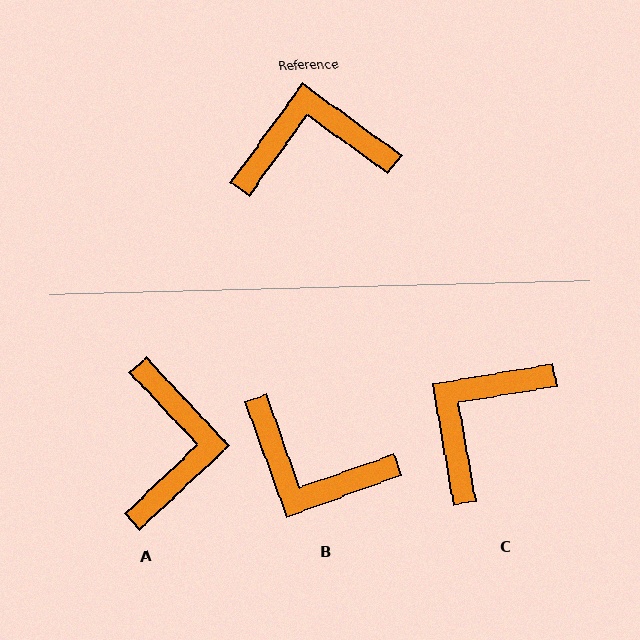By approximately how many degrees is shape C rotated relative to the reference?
Approximately 46 degrees counter-clockwise.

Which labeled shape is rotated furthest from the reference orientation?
B, about 146 degrees away.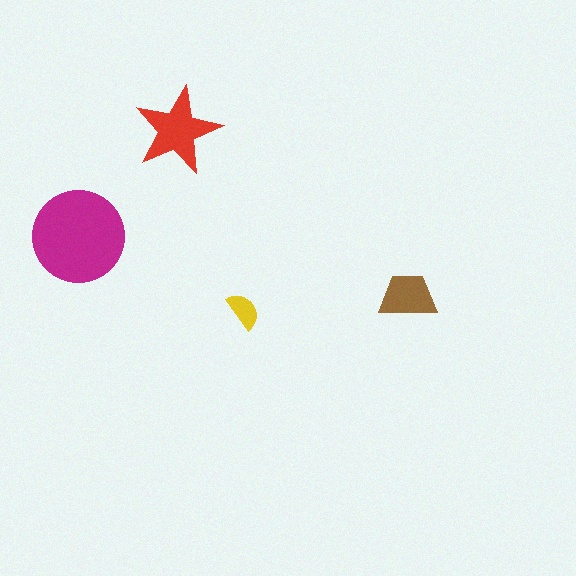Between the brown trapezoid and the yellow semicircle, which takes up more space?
The brown trapezoid.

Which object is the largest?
The magenta circle.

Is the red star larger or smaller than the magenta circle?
Smaller.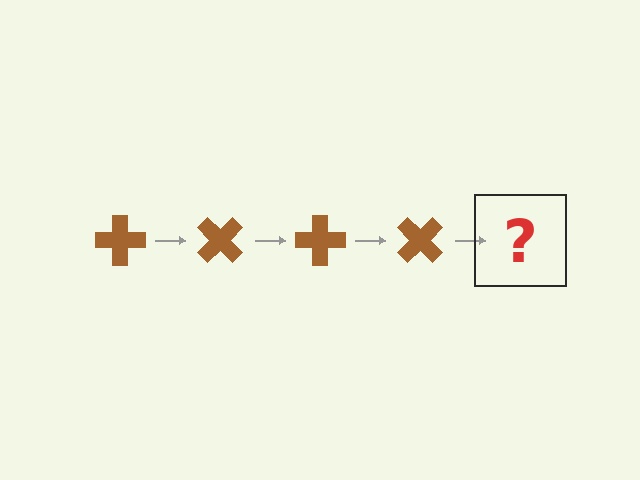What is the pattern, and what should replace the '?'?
The pattern is that the cross rotates 45 degrees each step. The '?' should be a brown cross rotated 180 degrees.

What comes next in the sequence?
The next element should be a brown cross rotated 180 degrees.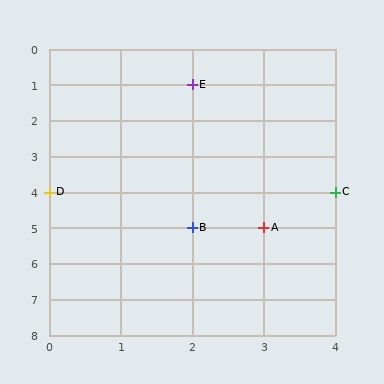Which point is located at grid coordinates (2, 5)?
Point B is at (2, 5).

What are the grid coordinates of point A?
Point A is at grid coordinates (3, 5).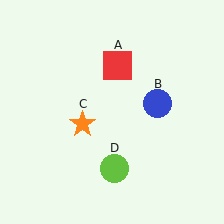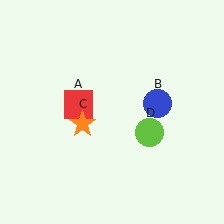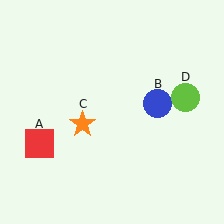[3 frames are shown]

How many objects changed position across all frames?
2 objects changed position: red square (object A), lime circle (object D).